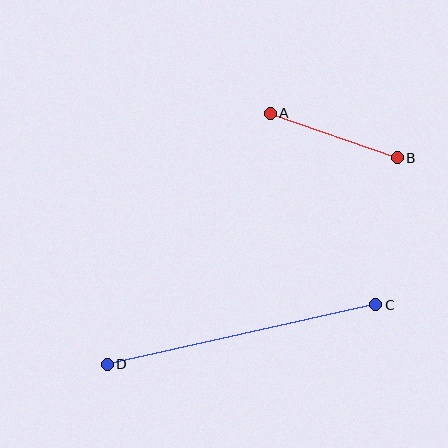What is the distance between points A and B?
The distance is approximately 135 pixels.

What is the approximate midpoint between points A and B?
The midpoint is at approximately (334, 136) pixels.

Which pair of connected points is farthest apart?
Points C and D are farthest apart.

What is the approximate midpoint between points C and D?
The midpoint is at approximately (241, 335) pixels.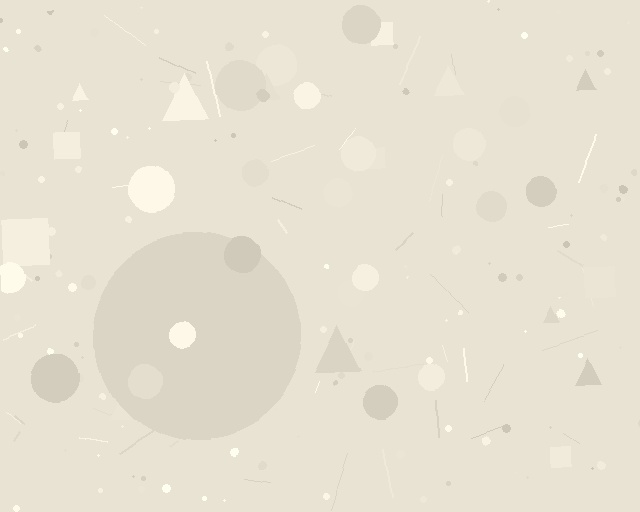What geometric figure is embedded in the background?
A circle is embedded in the background.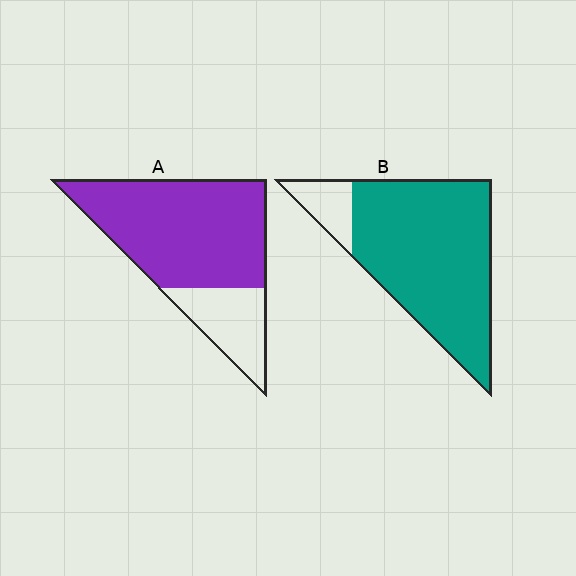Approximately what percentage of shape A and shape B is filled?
A is approximately 75% and B is approximately 85%.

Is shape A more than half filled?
Yes.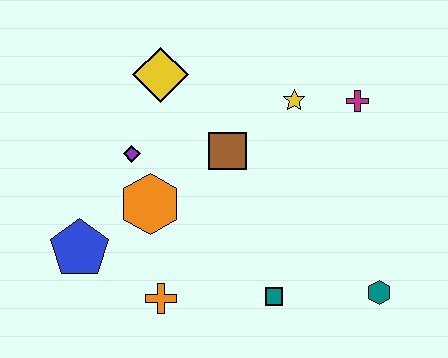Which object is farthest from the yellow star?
The blue pentagon is farthest from the yellow star.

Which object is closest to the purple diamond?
The orange hexagon is closest to the purple diamond.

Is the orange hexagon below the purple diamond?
Yes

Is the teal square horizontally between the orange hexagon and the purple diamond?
No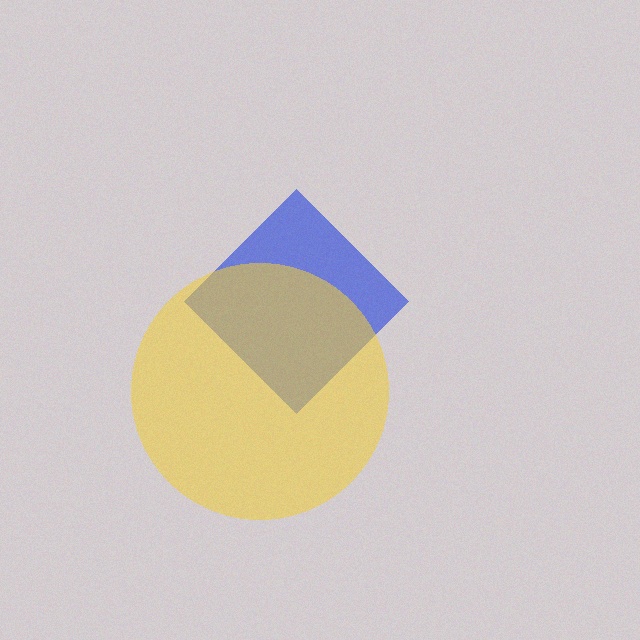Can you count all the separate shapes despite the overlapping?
Yes, there are 2 separate shapes.